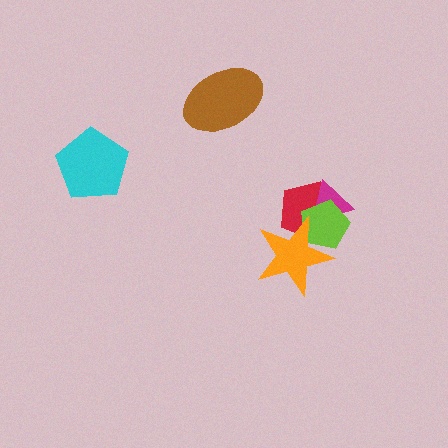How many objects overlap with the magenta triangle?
2 objects overlap with the magenta triangle.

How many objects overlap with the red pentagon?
3 objects overlap with the red pentagon.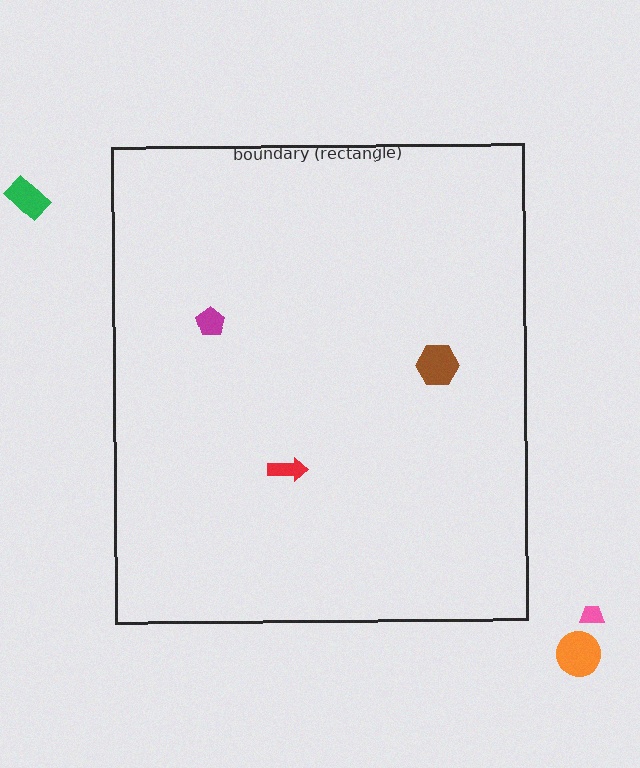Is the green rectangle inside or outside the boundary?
Outside.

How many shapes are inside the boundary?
3 inside, 3 outside.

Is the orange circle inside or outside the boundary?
Outside.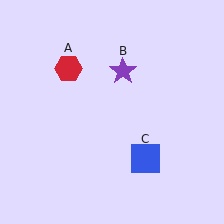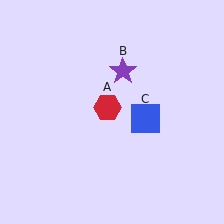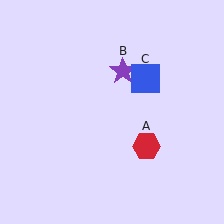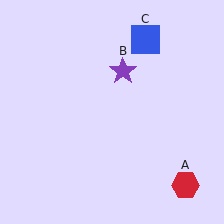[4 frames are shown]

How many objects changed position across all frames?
2 objects changed position: red hexagon (object A), blue square (object C).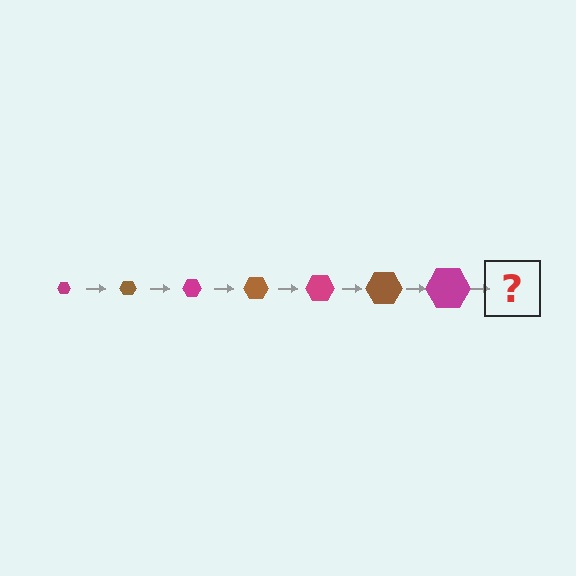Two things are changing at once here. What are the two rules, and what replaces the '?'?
The two rules are that the hexagon grows larger each step and the color cycles through magenta and brown. The '?' should be a brown hexagon, larger than the previous one.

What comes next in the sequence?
The next element should be a brown hexagon, larger than the previous one.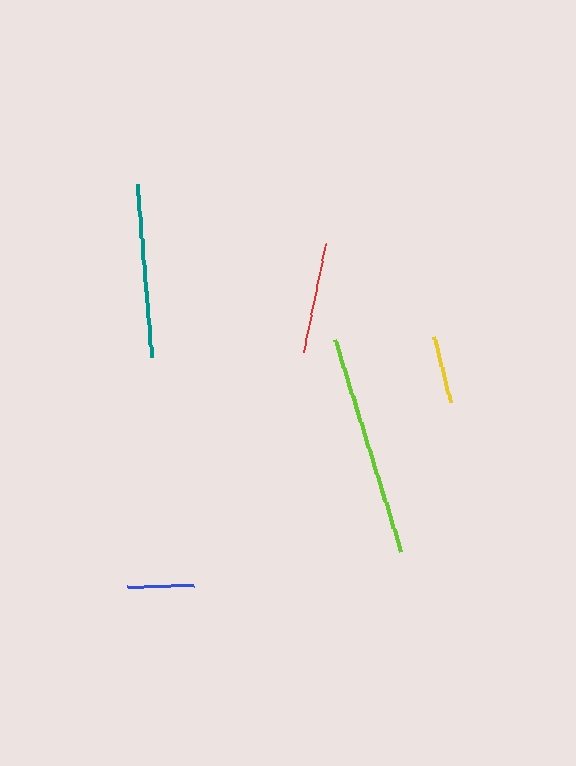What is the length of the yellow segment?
The yellow segment is approximately 68 pixels long.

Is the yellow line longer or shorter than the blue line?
The yellow line is longer than the blue line.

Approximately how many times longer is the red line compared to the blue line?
The red line is approximately 1.7 times the length of the blue line.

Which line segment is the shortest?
The blue line is the shortest at approximately 66 pixels.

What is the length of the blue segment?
The blue segment is approximately 66 pixels long.